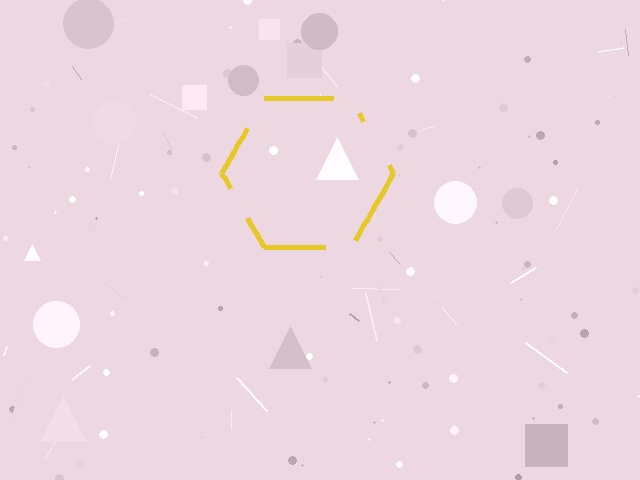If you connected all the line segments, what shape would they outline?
They would outline a hexagon.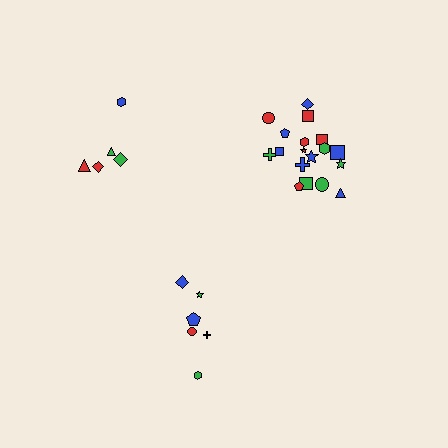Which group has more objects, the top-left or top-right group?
The top-right group.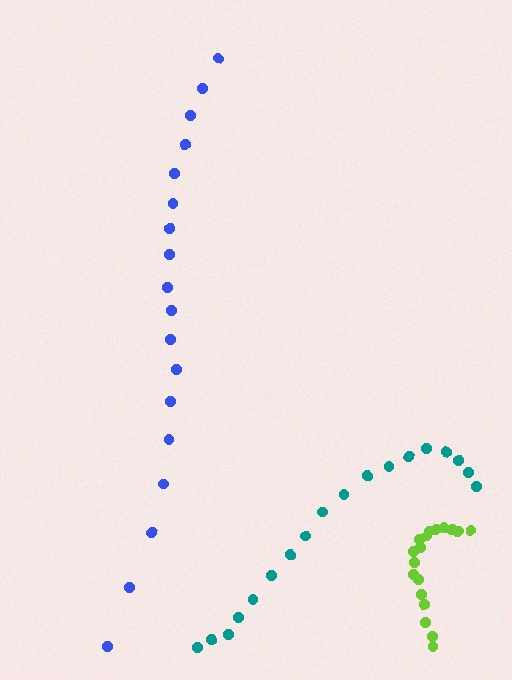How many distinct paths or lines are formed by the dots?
There are 3 distinct paths.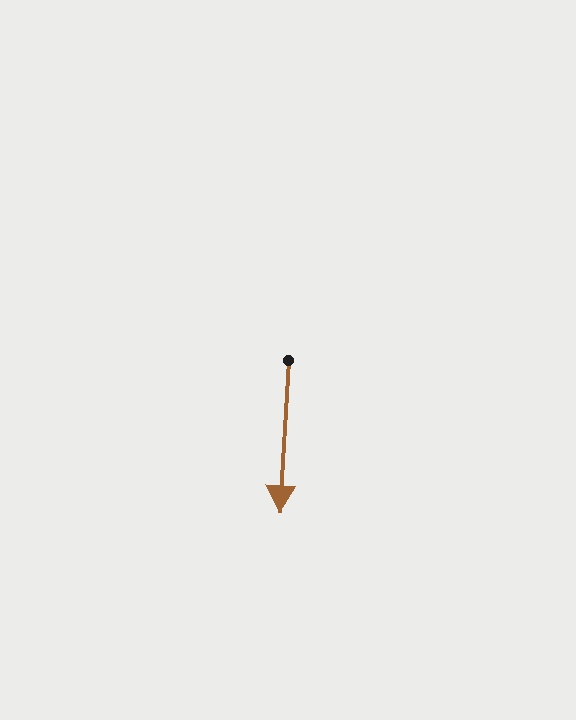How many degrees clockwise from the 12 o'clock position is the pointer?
Approximately 183 degrees.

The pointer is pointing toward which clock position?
Roughly 6 o'clock.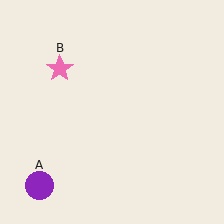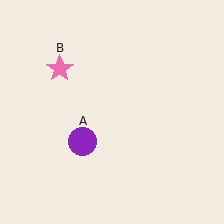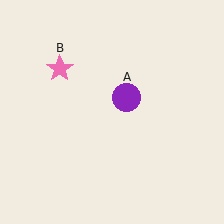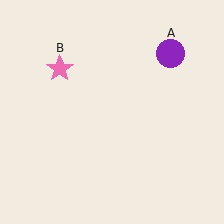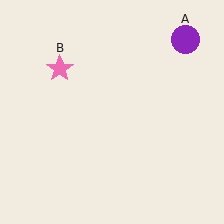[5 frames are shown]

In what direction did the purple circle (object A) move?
The purple circle (object A) moved up and to the right.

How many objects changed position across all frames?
1 object changed position: purple circle (object A).